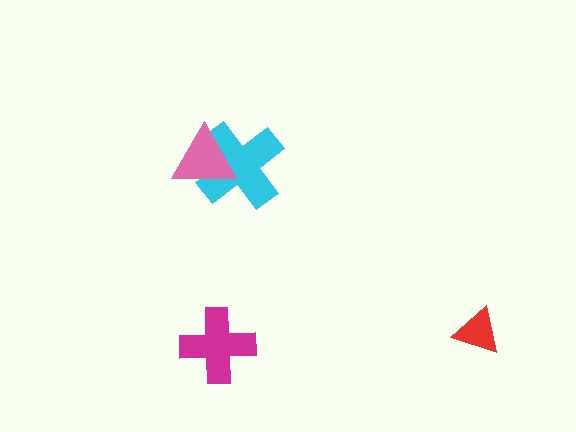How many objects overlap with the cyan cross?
1 object overlaps with the cyan cross.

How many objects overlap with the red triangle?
0 objects overlap with the red triangle.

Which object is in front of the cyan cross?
The pink triangle is in front of the cyan cross.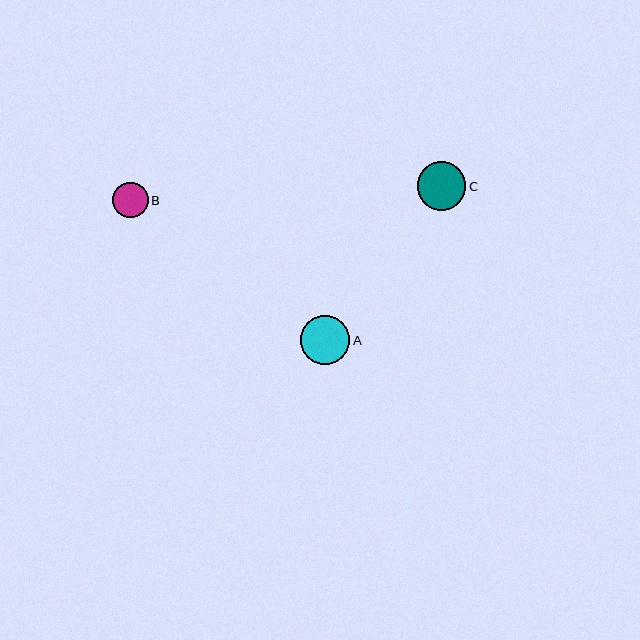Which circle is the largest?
Circle A is the largest with a size of approximately 49 pixels.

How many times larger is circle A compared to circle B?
Circle A is approximately 1.4 times the size of circle B.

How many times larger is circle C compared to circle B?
Circle C is approximately 1.4 times the size of circle B.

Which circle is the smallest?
Circle B is the smallest with a size of approximately 35 pixels.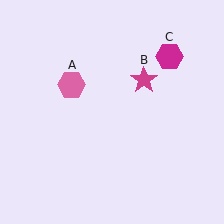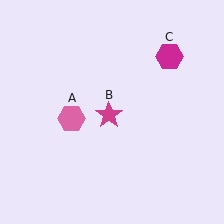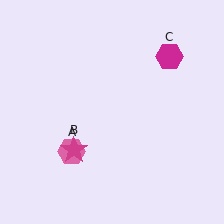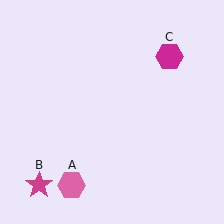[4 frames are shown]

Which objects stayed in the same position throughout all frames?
Magenta hexagon (object C) remained stationary.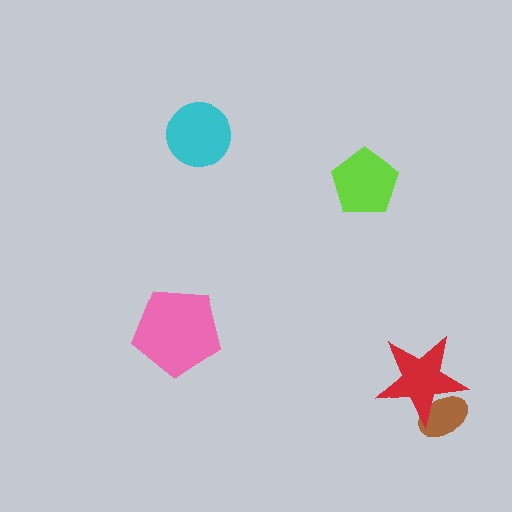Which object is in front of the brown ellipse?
The red star is in front of the brown ellipse.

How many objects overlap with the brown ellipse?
1 object overlaps with the brown ellipse.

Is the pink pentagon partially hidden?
No, no other shape covers it.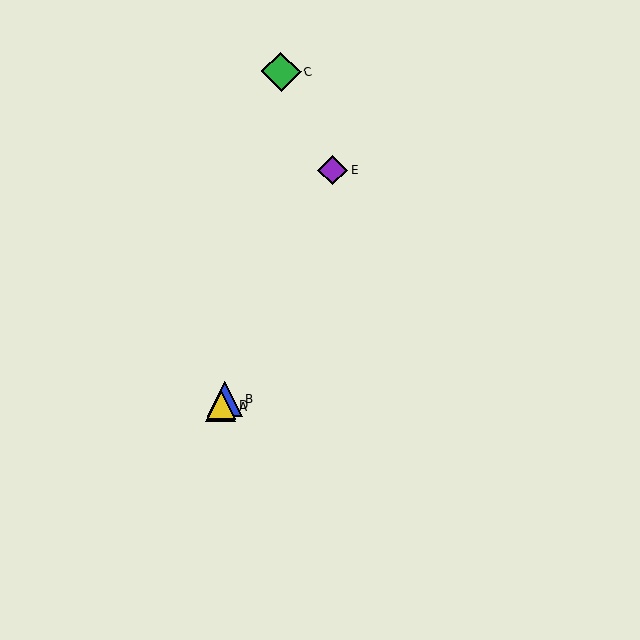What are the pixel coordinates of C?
Object C is at (281, 72).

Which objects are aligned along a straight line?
Objects A, B, D, E are aligned along a straight line.